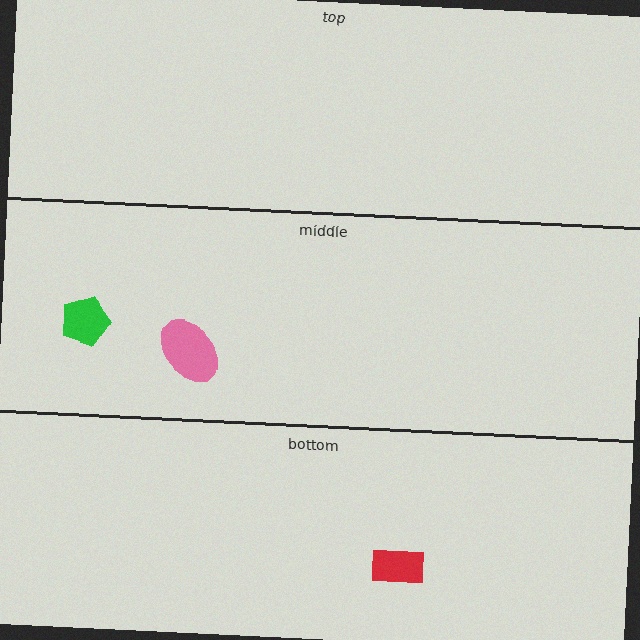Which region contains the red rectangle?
The bottom region.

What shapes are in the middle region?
The green pentagon, the pink ellipse.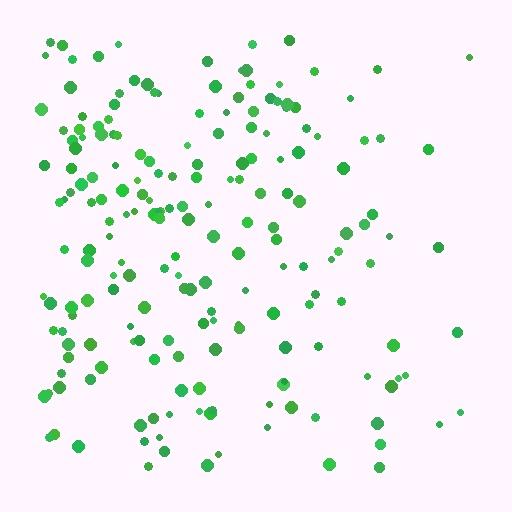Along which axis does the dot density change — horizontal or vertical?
Horizontal.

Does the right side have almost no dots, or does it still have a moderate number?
Still a moderate number, just noticeably fewer than the left.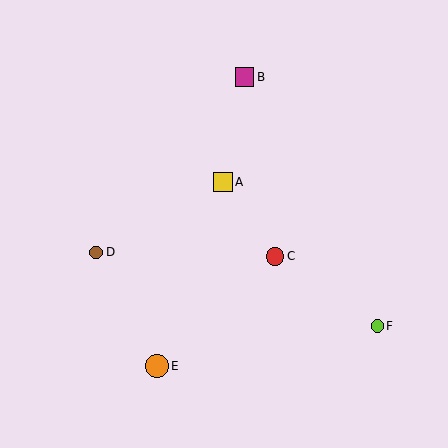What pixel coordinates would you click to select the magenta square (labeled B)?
Click at (245, 77) to select the magenta square B.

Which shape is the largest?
The orange circle (labeled E) is the largest.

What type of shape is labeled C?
Shape C is a red circle.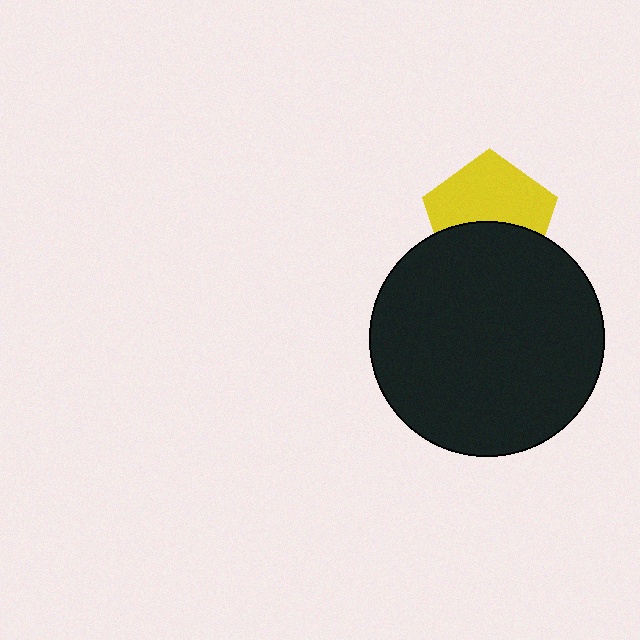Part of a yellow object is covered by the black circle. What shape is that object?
It is a pentagon.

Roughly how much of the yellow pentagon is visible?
About half of it is visible (roughly 57%).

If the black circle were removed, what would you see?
You would see the complete yellow pentagon.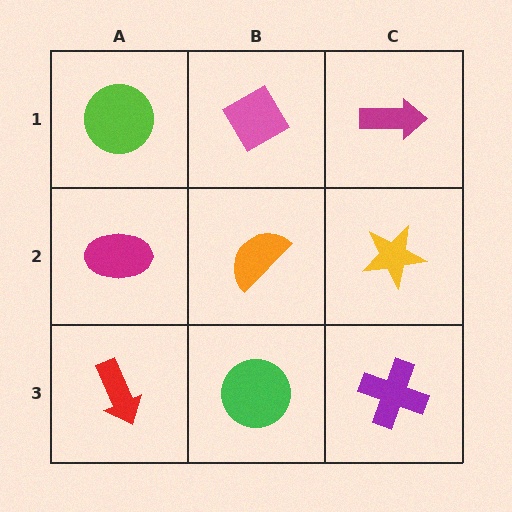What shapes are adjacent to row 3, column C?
A yellow star (row 2, column C), a green circle (row 3, column B).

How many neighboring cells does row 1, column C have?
2.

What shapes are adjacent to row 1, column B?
An orange semicircle (row 2, column B), a lime circle (row 1, column A), a magenta arrow (row 1, column C).